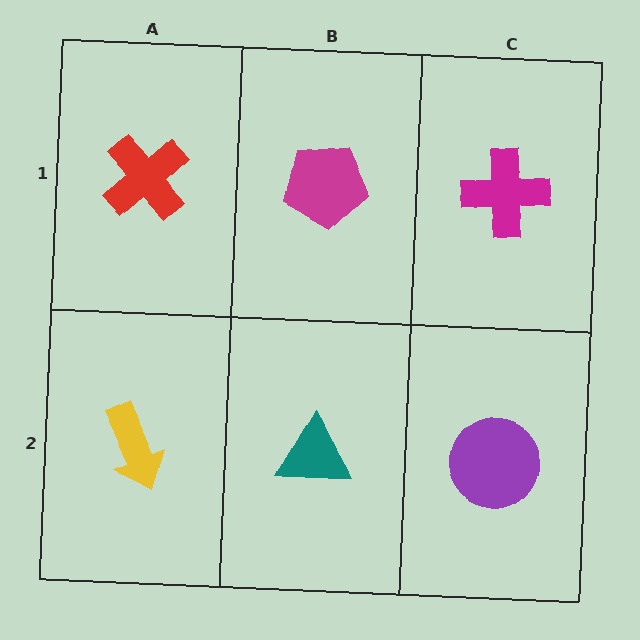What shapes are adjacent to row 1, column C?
A purple circle (row 2, column C), a magenta pentagon (row 1, column B).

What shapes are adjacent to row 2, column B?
A magenta pentagon (row 1, column B), a yellow arrow (row 2, column A), a purple circle (row 2, column C).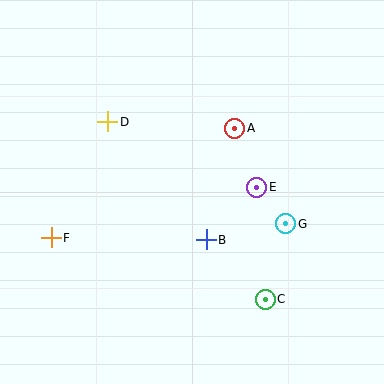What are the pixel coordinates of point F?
Point F is at (51, 238).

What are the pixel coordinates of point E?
Point E is at (257, 187).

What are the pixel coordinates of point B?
Point B is at (206, 240).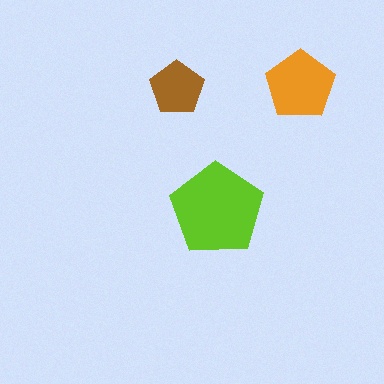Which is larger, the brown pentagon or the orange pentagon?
The orange one.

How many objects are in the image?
There are 3 objects in the image.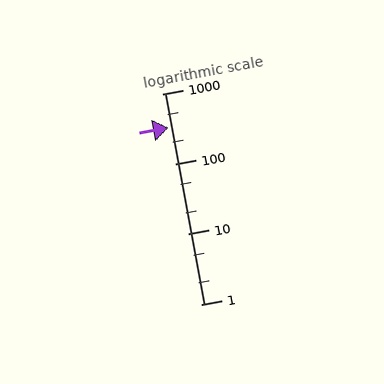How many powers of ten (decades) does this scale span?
The scale spans 3 decades, from 1 to 1000.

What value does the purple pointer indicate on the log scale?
The pointer indicates approximately 330.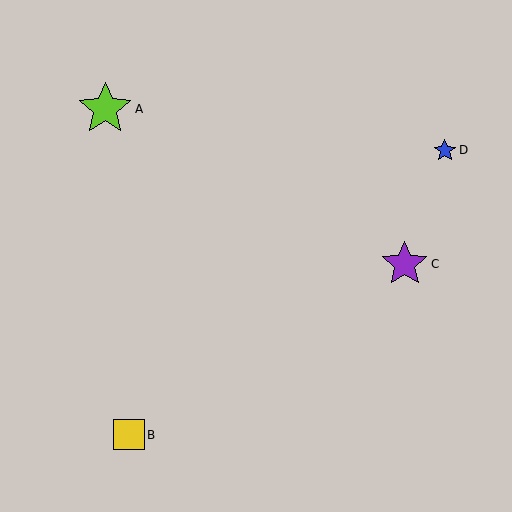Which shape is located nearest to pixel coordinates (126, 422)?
The yellow square (labeled B) at (129, 435) is nearest to that location.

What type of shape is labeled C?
Shape C is a purple star.